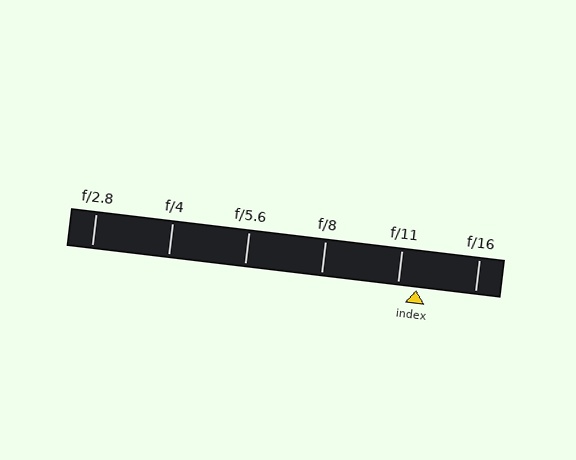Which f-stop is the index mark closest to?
The index mark is closest to f/11.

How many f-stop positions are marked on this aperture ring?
There are 6 f-stop positions marked.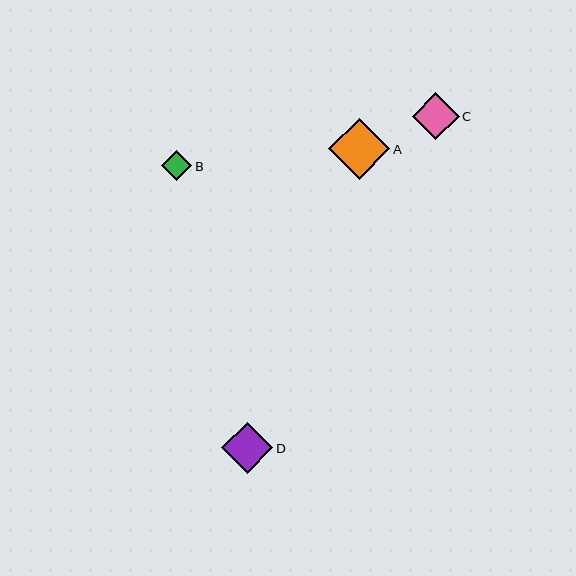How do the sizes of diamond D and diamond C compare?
Diamond D and diamond C are approximately the same size.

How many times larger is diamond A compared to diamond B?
Diamond A is approximately 2.0 times the size of diamond B.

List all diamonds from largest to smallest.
From largest to smallest: A, D, C, B.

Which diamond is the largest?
Diamond A is the largest with a size of approximately 61 pixels.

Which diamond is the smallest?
Diamond B is the smallest with a size of approximately 30 pixels.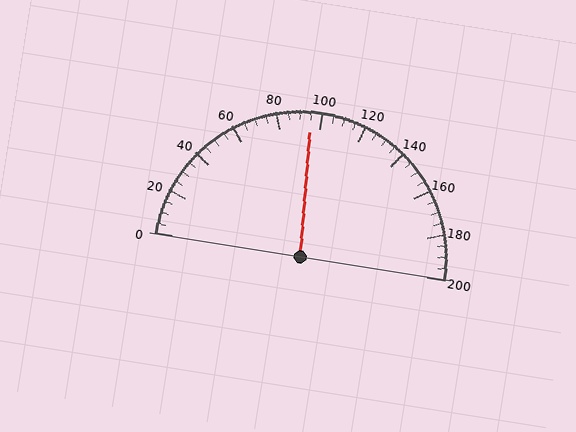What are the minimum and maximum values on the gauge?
The gauge ranges from 0 to 200.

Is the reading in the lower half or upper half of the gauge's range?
The reading is in the lower half of the range (0 to 200).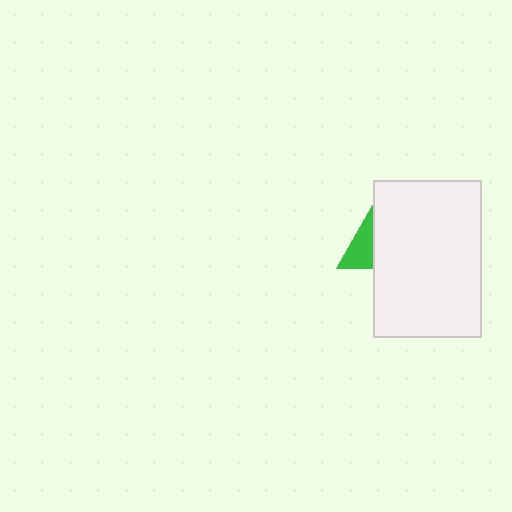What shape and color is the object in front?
The object in front is a white rectangle.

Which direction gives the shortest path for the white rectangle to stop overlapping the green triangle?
Moving right gives the shortest separation.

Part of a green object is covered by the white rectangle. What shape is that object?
It is a triangle.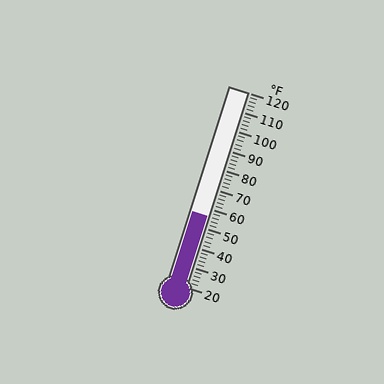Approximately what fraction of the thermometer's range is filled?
The thermometer is filled to approximately 35% of its range.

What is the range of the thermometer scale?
The thermometer scale ranges from 20°F to 120°F.